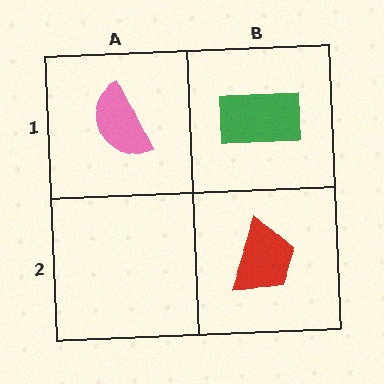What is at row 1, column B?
A green rectangle.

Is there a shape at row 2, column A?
No, that cell is empty.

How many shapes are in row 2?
1 shape.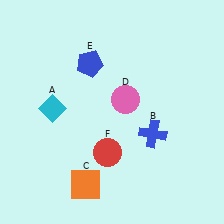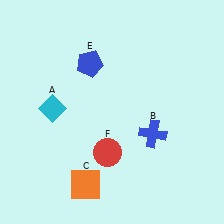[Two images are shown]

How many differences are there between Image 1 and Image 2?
There is 1 difference between the two images.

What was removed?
The pink circle (D) was removed in Image 2.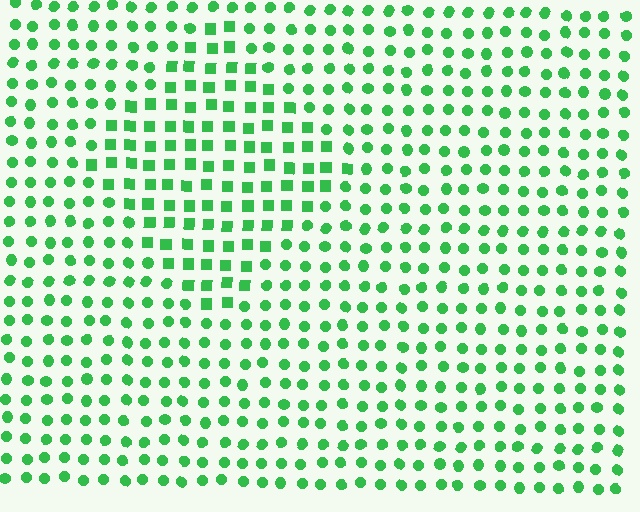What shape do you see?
I see a diamond.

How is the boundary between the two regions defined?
The boundary is defined by a change in element shape: squares inside vs. circles outside. All elements share the same color and spacing.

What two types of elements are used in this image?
The image uses squares inside the diamond region and circles outside it.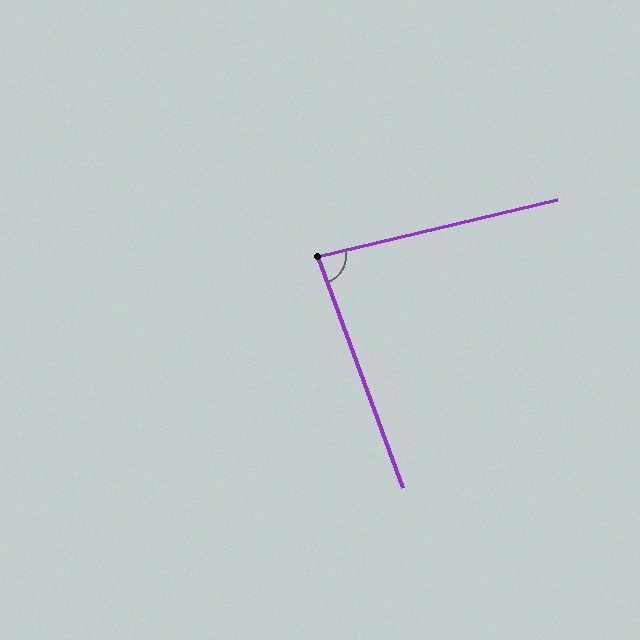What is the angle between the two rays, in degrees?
Approximately 83 degrees.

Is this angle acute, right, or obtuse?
It is acute.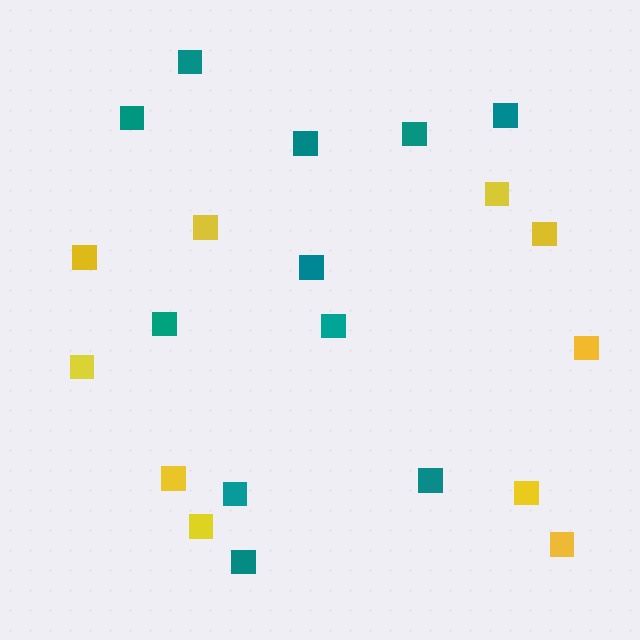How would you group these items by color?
There are 2 groups: one group of teal squares (11) and one group of yellow squares (10).